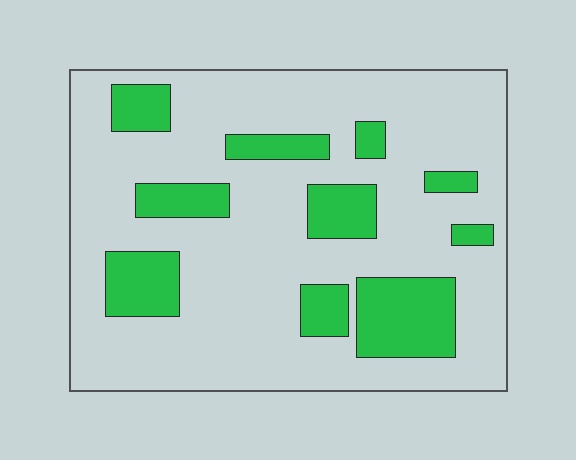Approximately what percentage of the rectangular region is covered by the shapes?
Approximately 20%.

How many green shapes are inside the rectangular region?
10.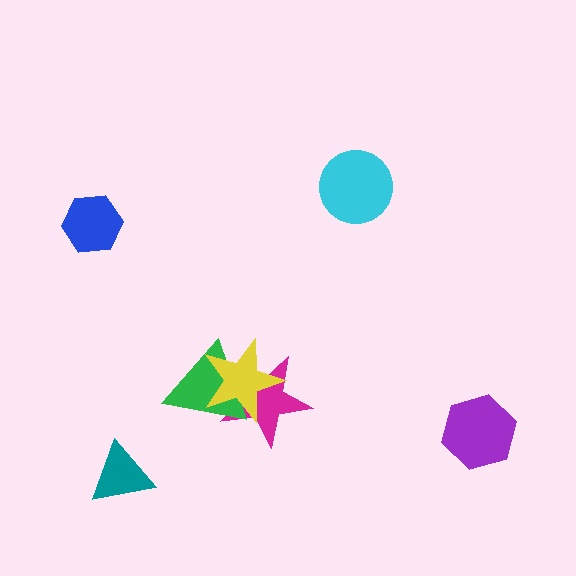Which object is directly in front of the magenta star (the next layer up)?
The green triangle is directly in front of the magenta star.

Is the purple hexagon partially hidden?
No, no other shape covers it.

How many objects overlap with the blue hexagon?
0 objects overlap with the blue hexagon.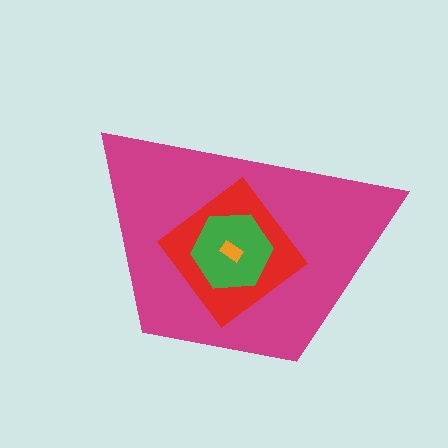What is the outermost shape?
The magenta trapezoid.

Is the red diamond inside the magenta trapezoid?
Yes.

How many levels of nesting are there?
4.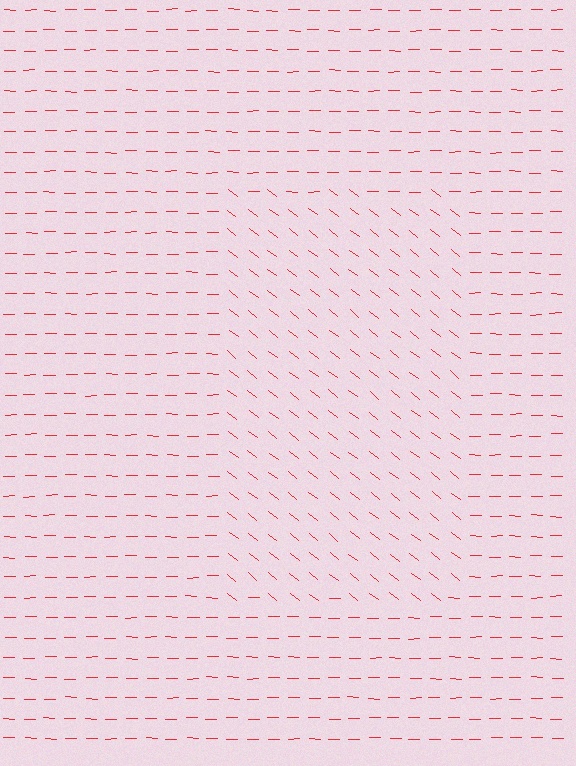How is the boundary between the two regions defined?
The boundary is defined purely by a change in line orientation (approximately 38 degrees difference). All lines are the same color and thickness.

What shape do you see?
I see a rectangle.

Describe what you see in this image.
The image is filled with small red line segments. A rectangle region in the image has lines oriented differently from the surrounding lines, creating a visible texture boundary.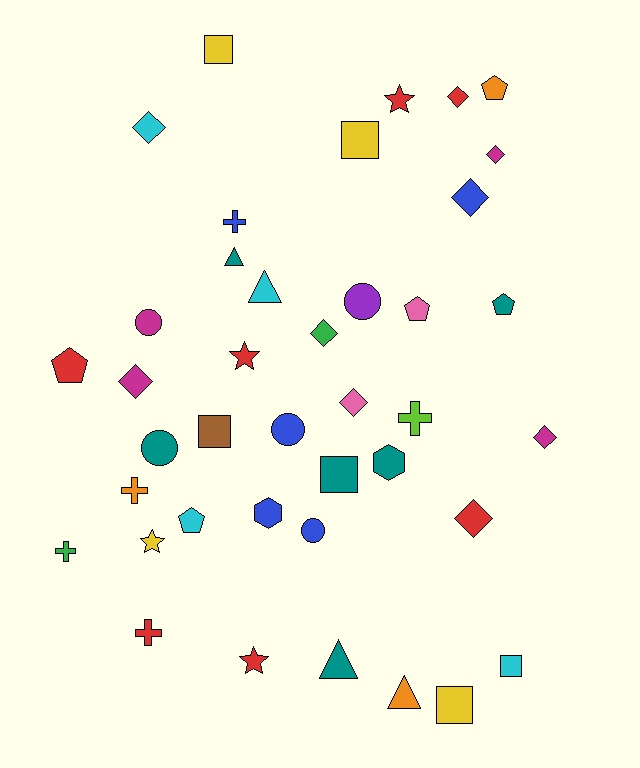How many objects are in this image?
There are 40 objects.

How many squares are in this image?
There are 6 squares.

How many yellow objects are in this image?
There are 4 yellow objects.